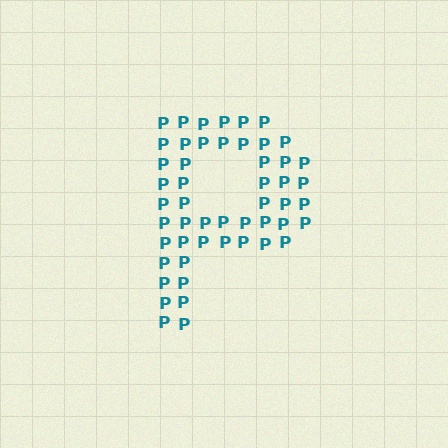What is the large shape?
The large shape is the letter P.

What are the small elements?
The small elements are letter P's.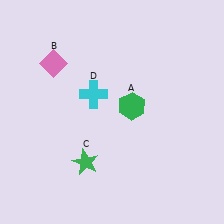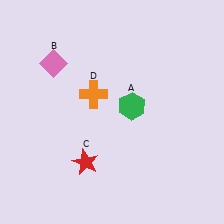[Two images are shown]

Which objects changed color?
C changed from green to red. D changed from cyan to orange.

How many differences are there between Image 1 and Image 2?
There are 2 differences between the two images.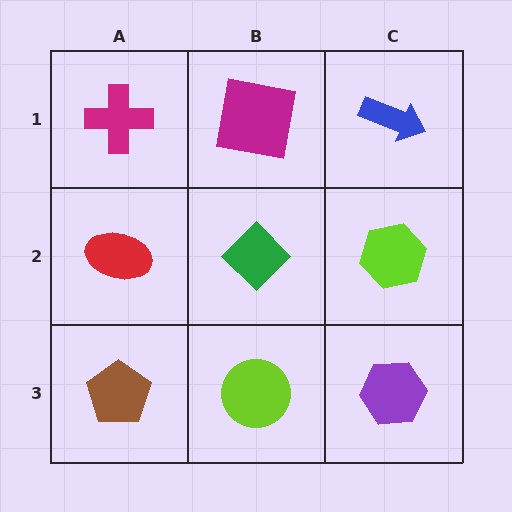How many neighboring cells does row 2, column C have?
3.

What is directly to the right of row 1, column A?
A magenta square.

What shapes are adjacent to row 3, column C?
A lime hexagon (row 2, column C), a lime circle (row 3, column B).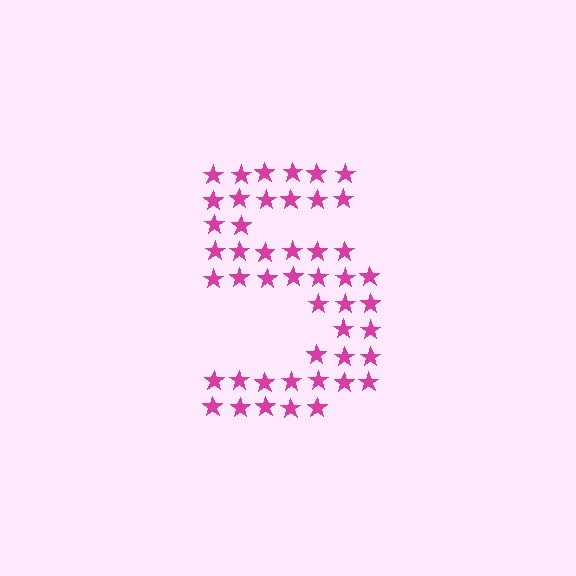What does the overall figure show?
The overall figure shows the digit 5.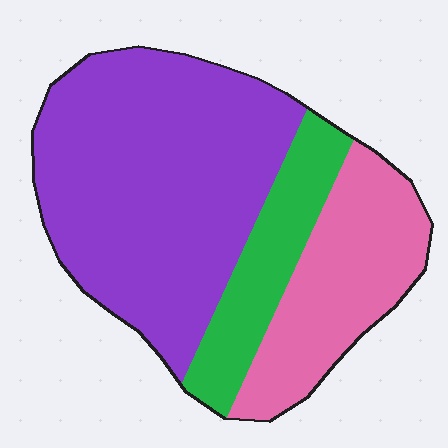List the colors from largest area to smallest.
From largest to smallest: purple, pink, green.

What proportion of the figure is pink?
Pink takes up about one quarter (1/4) of the figure.